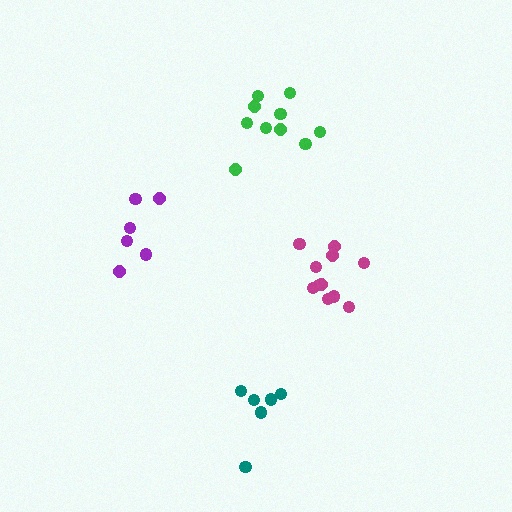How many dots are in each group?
Group 1: 6 dots, Group 2: 11 dots, Group 3: 10 dots, Group 4: 7 dots (34 total).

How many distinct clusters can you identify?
There are 4 distinct clusters.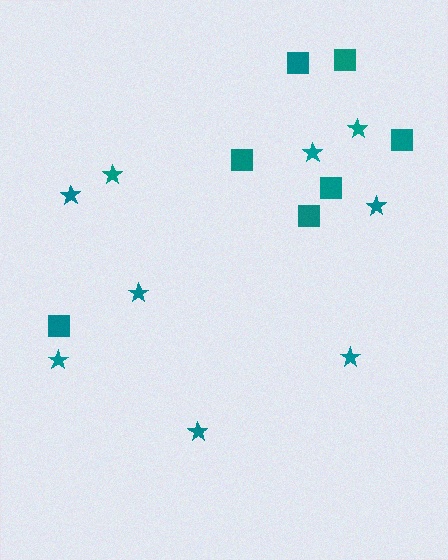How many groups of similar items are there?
There are 2 groups: one group of stars (9) and one group of squares (7).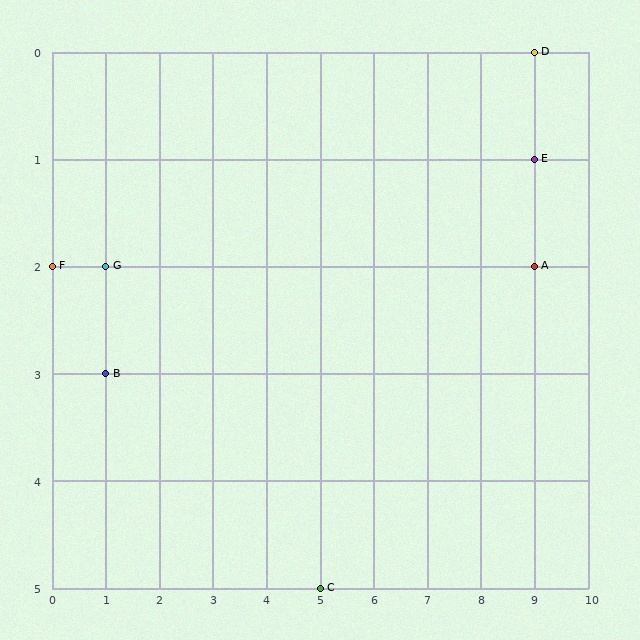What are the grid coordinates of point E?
Point E is at grid coordinates (9, 1).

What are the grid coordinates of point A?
Point A is at grid coordinates (9, 2).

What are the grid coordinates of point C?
Point C is at grid coordinates (5, 5).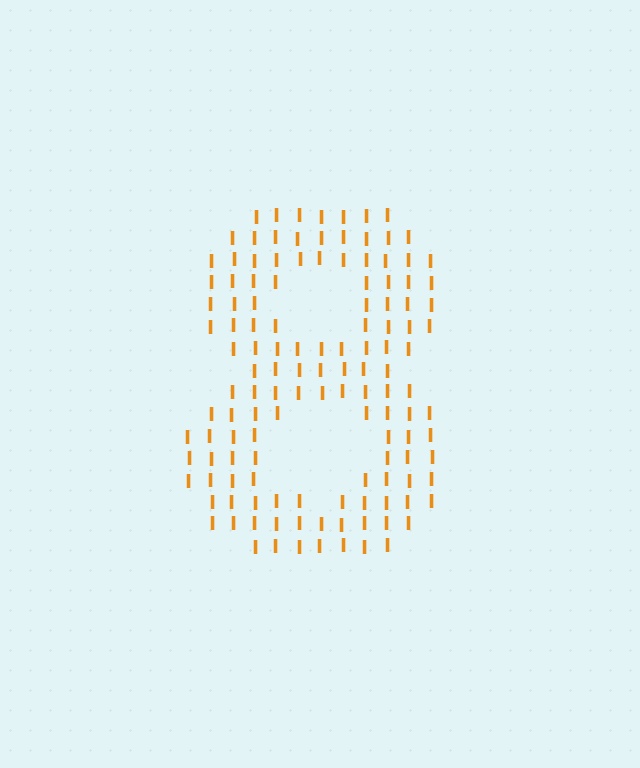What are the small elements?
The small elements are letter I's.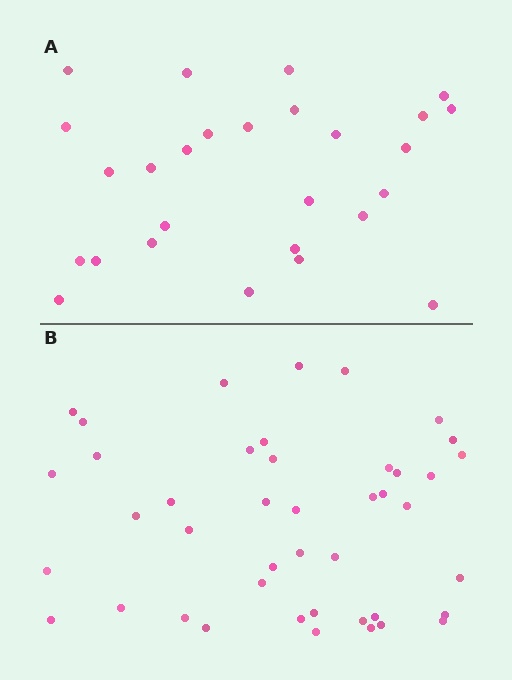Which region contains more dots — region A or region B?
Region B (the bottom region) has more dots.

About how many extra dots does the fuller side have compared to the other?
Region B has approximately 15 more dots than region A.